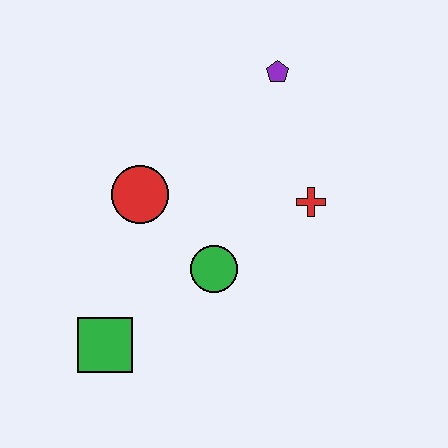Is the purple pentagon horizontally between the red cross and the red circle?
Yes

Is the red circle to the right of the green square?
Yes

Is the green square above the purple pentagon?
No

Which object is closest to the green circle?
The red circle is closest to the green circle.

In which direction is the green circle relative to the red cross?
The green circle is to the left of the red cross.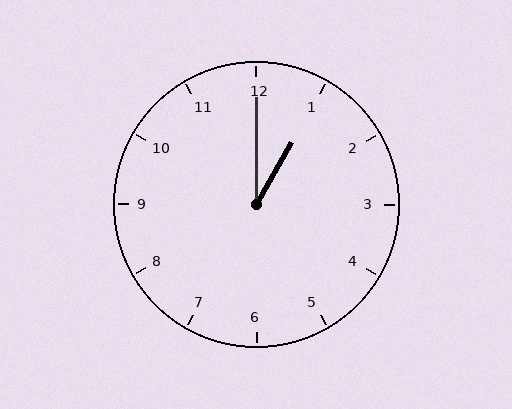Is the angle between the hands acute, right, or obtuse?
It is acute.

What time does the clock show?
1:00.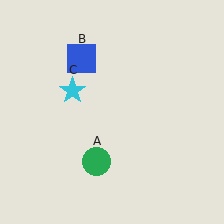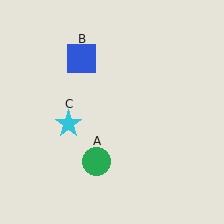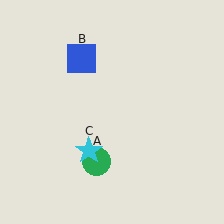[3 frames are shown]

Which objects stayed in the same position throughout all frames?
Green circle (object A) and blue square (object B) remained stationary.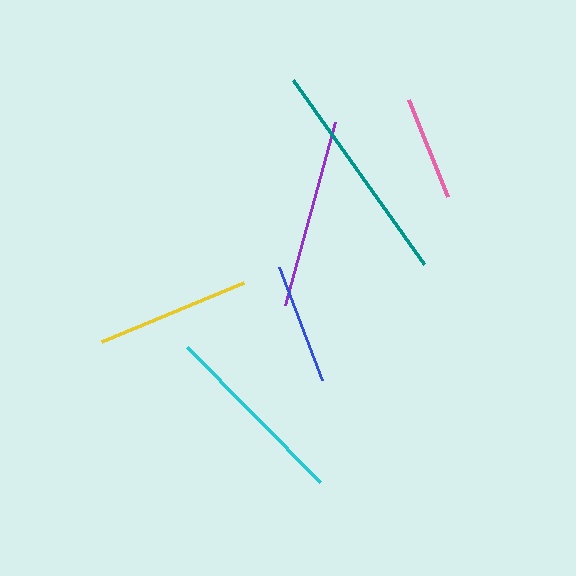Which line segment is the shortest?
The pink line is the shortest at approximately 105 pixels.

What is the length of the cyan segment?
The cyan segment is approximately 189 pixels long.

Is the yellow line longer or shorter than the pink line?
The yellow line is longer than the pink line.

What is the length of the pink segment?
The pink segment is approximately 105 pixels long.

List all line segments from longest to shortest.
From longest to shortest: teal, purple, cyan, yellow, blue, pink.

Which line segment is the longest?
The teal line is the longest at approximately 226 pixels.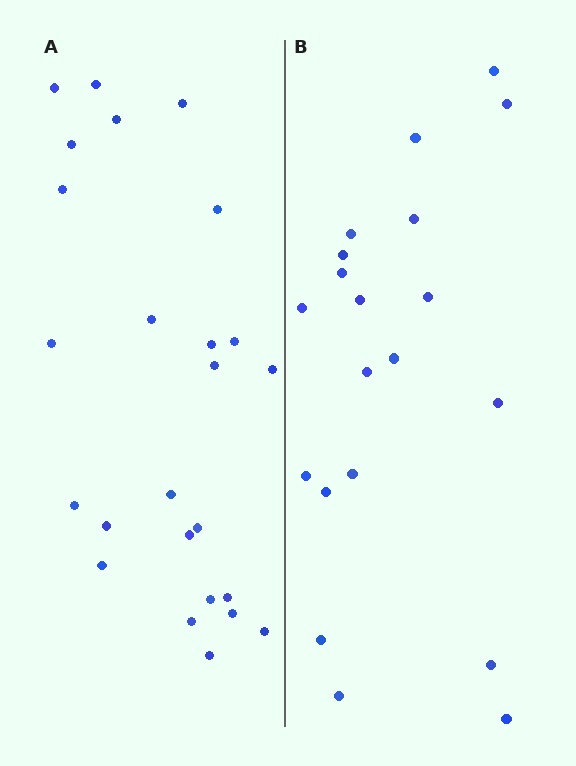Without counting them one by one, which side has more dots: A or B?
Region A (the left region) has more dots.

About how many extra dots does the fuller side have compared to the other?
Region A has about 5 more dots than region B.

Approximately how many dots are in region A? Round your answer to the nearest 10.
About 20 dots. (The exact count is 25, which rounds to 20.)